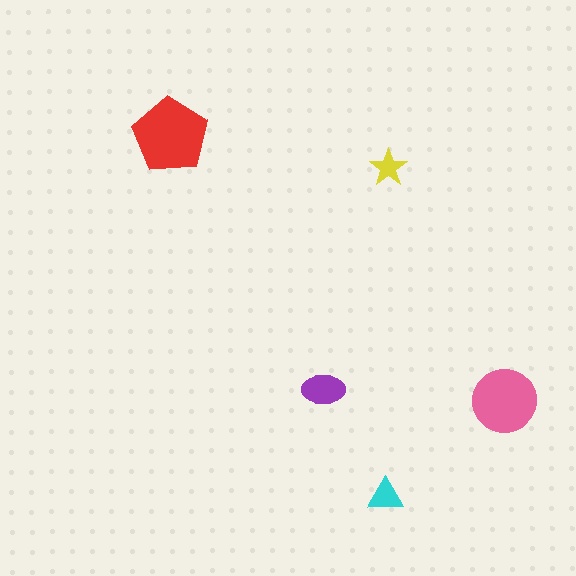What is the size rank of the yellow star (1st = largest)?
5th.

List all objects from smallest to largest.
The yellow star, the cyan triangle, the purple ellipse, the pink circle, the red pentagon.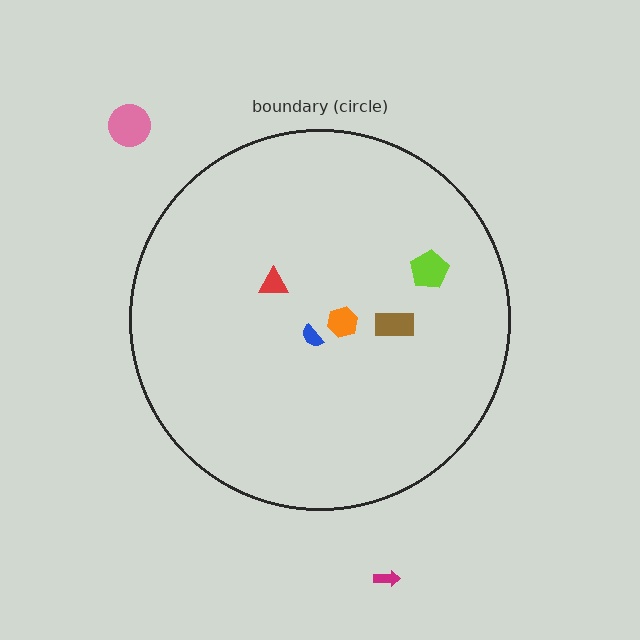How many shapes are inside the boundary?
5 inside, 2 outside.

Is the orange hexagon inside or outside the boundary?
Inside.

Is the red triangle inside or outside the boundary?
Inside.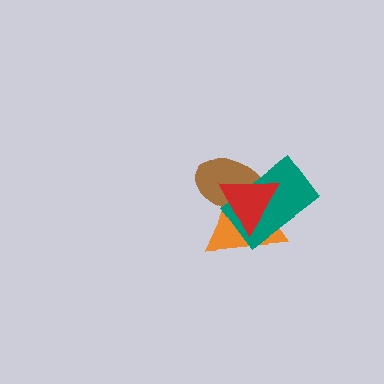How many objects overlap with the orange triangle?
3 objects overlap with the orange triangle.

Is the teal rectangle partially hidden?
Yes, it is partially covered by another shape.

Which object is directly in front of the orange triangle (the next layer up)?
The brown ellipse is directly in front of the orange triangle.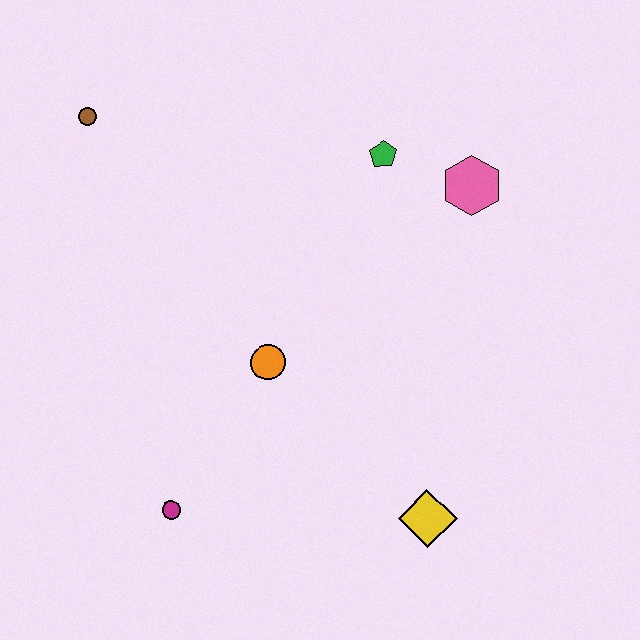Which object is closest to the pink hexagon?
The green pentagon is closest to the pink hexagon.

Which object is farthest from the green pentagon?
The magenta circle is farthest from the green pentagon.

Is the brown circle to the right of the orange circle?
No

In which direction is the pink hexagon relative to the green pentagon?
The pink hexagon is to the right of the green pentagon.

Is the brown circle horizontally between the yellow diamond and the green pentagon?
No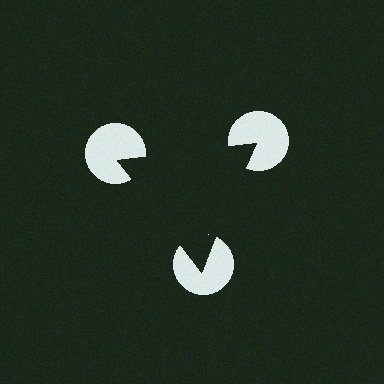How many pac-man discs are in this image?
There are 3 — one at each vertex of the illusory triangle.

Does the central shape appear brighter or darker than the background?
It typically appears slightly darker than the background, even though no actual brightness change is drawn.